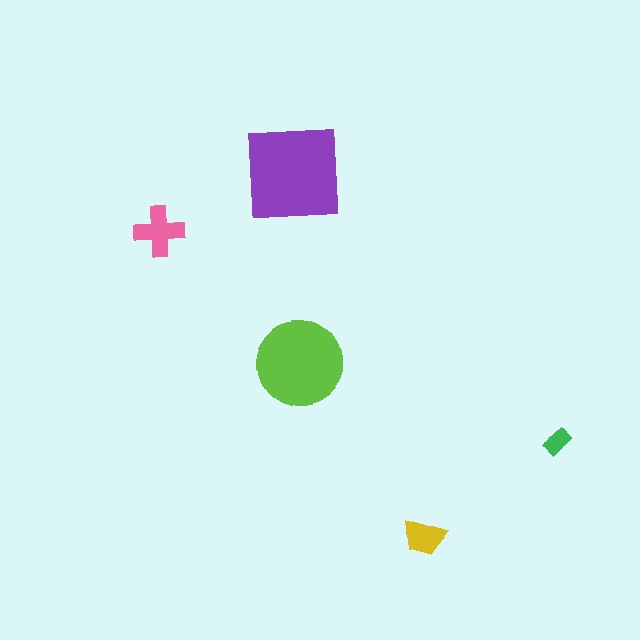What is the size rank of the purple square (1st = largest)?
1st.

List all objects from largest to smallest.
The purple square, the lime circle, the pink cross, the yellow trapezoid, the green rectangle.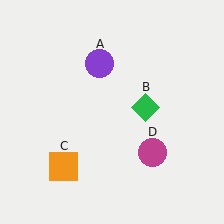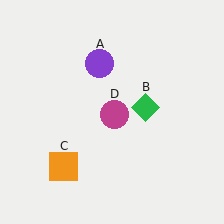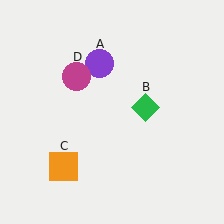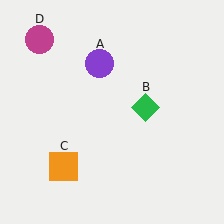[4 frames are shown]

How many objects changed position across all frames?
1 object changed position: magenta circle (object D).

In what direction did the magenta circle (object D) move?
The magenta circle (object D) moved up and to the left.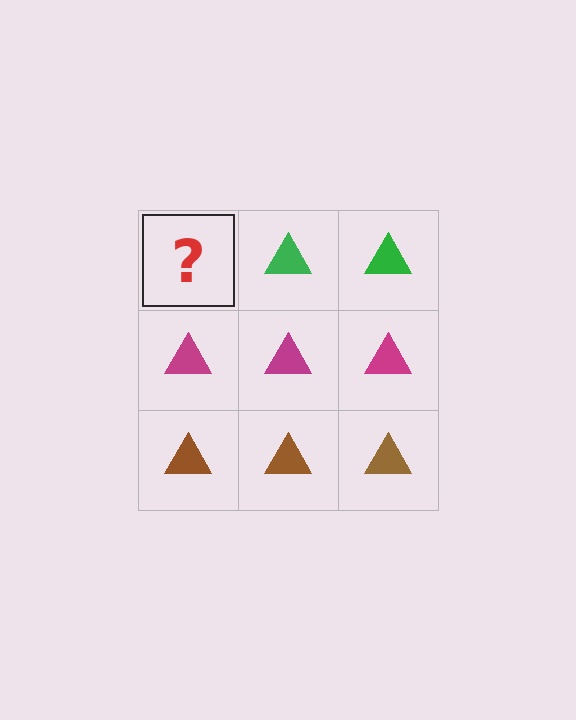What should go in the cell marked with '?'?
The missing cell should contain a green triangle.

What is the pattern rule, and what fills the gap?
The rule is that each row has a consistent color. The gap should be filled with a green triangle.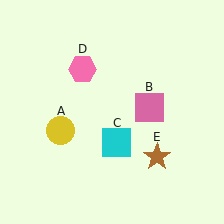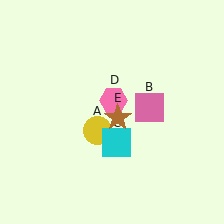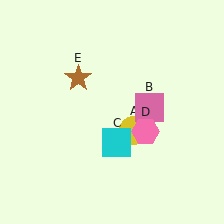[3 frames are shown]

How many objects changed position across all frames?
3 objects changed position: yellow circle (object A), pink hexagon (object D), brown star (object E).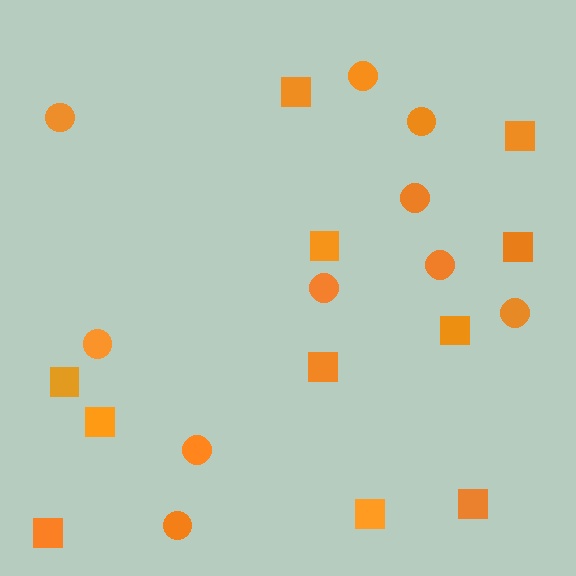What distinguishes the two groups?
There are 2 groups: one group of squares (11) and one group of circles (10).